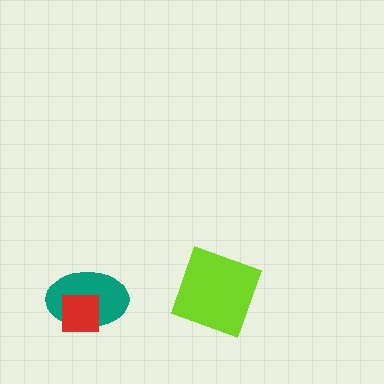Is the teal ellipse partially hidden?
Yes, it is partially covered by another shape.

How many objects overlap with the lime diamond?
0 objects overlap with the lime diamond.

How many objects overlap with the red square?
1 object overlaps with the red square.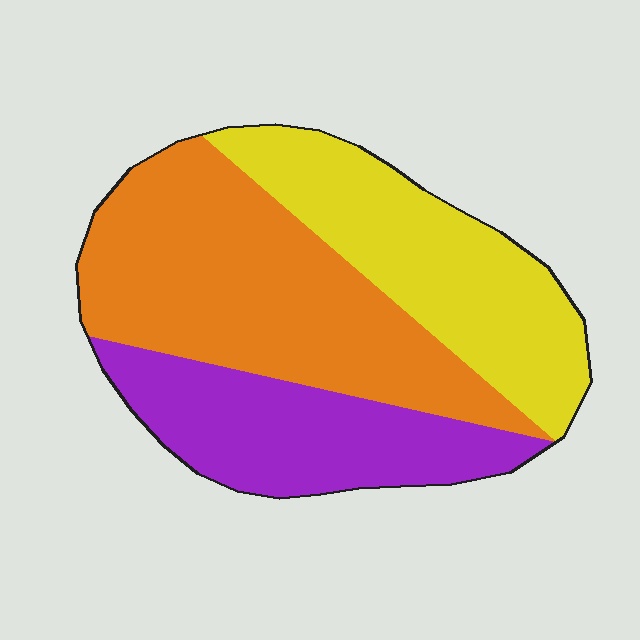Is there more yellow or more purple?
Yellow.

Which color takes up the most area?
Orange, at roughly 45%.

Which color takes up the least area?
Purple, at roughly 25%.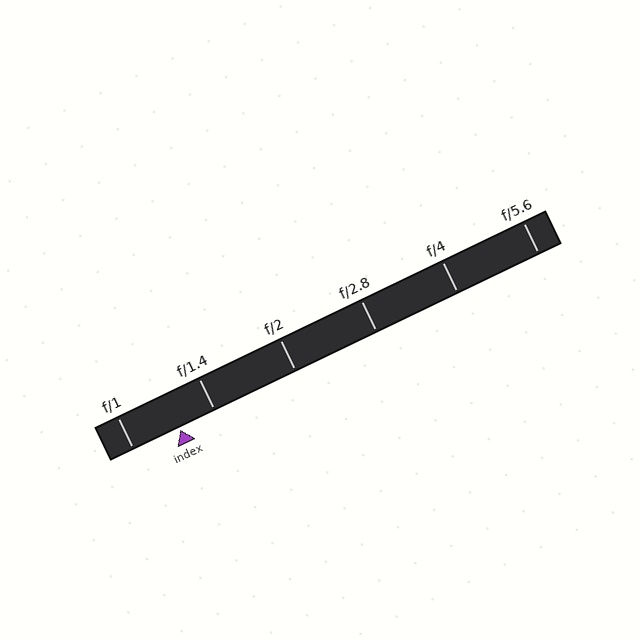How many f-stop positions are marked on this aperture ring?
There are 6 f-stop positions marked.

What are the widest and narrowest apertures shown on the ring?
The widest aperture shown is f/1 and the narrowest is f/5.6.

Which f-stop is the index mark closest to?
The index mark is closest to f/1.4.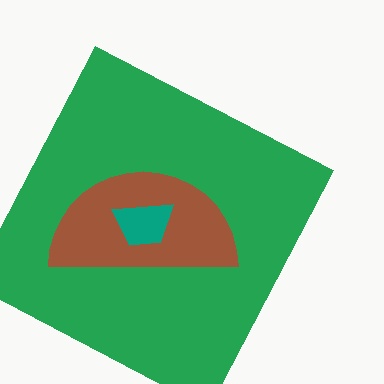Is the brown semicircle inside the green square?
Yes.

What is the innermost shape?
The teal trapezoid.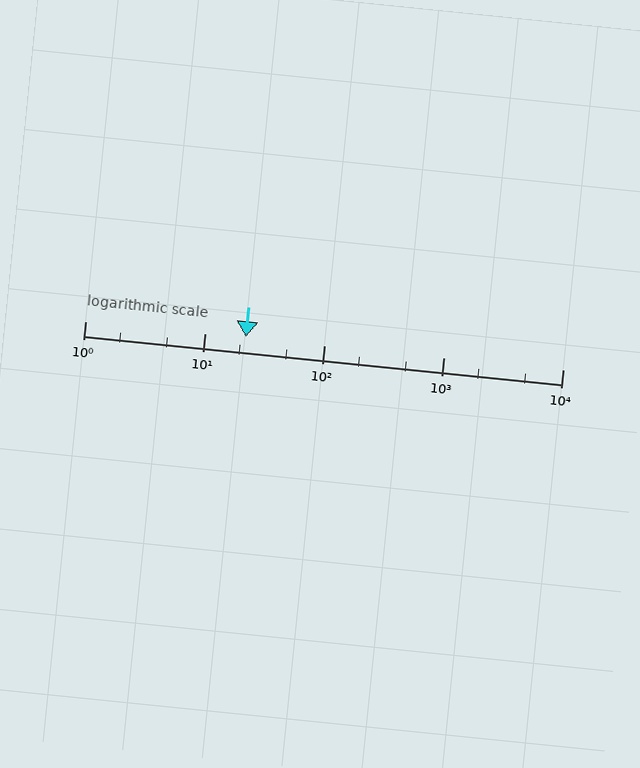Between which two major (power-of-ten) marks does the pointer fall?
The pointer is between 10 and 100.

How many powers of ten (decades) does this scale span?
The scale spans 4 decades, from 1 to 10000.